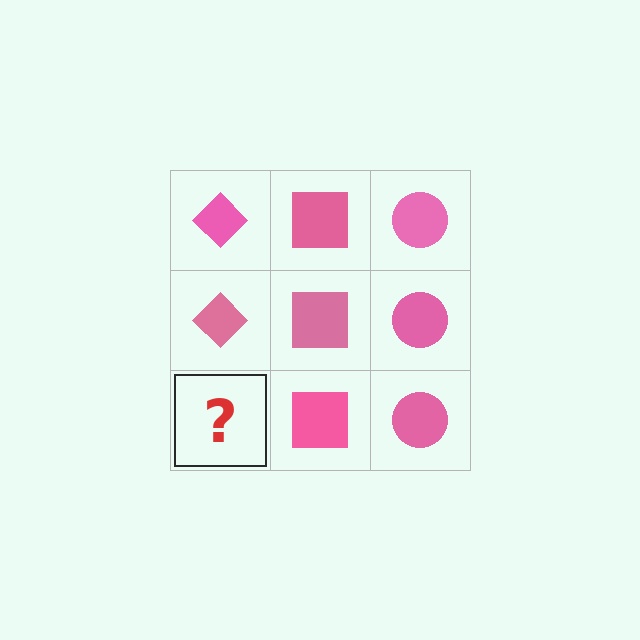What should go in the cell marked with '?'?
The missing cell should contain a pink diamond.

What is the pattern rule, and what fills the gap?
The rule is that each column has a consistent shape. The gap should be filled with a pink diamond.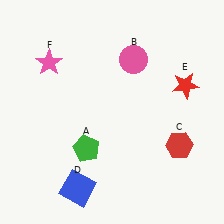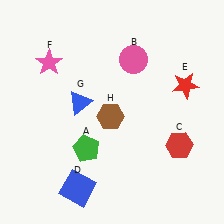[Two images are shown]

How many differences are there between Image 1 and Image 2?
There are 2 differences between the two images.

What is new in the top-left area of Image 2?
A blue triangle (G) was added in the top-left area of Image 2.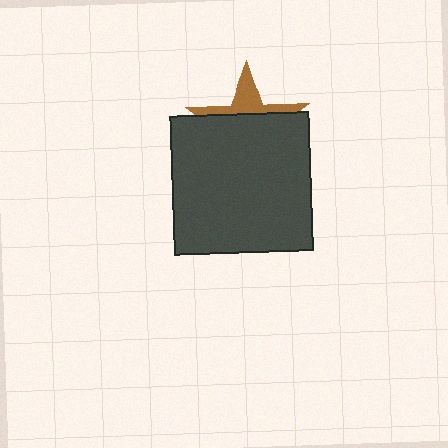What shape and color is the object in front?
The object in front is a dark gray square.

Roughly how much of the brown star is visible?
A small part of it is visible (roughly 32%).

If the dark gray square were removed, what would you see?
You would see the complete brown star.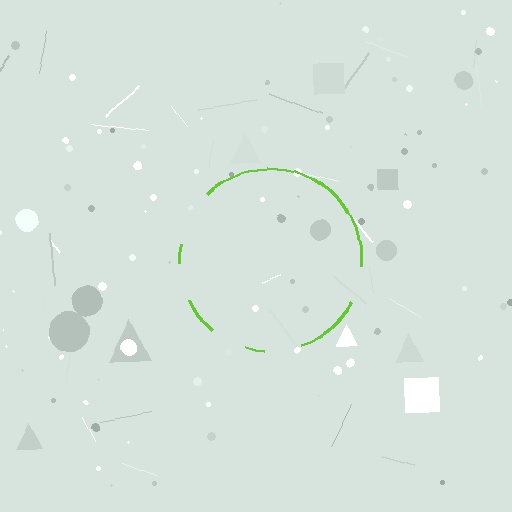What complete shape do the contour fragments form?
The contour fragments form a circle.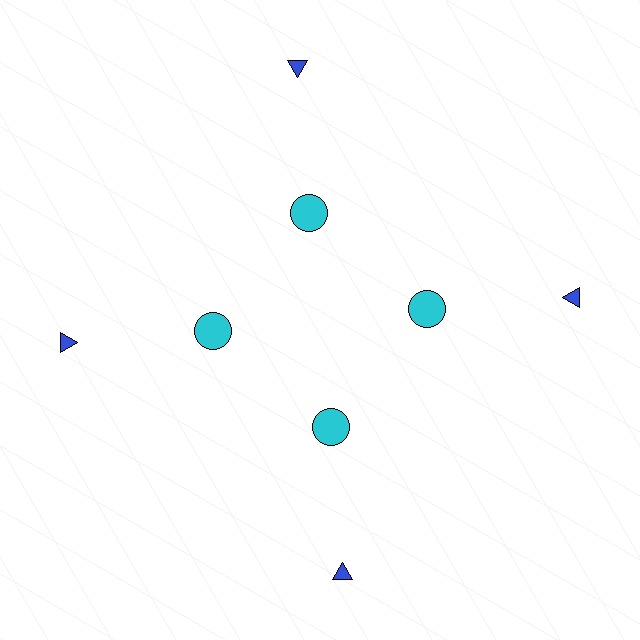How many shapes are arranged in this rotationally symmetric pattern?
There are 8 shapes, arranged in 4 groups of 2.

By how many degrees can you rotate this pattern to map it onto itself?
The pattern maps onto itself every 90 degrees of rotation.